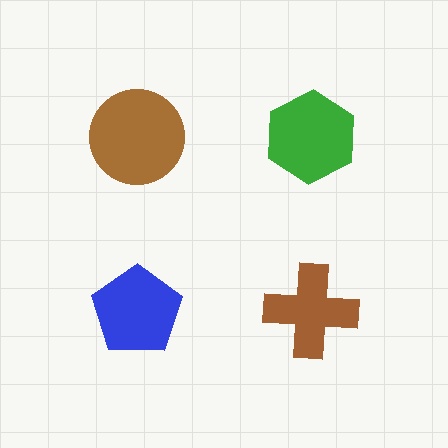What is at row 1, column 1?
A brown circle.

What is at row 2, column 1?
A blue pentagon.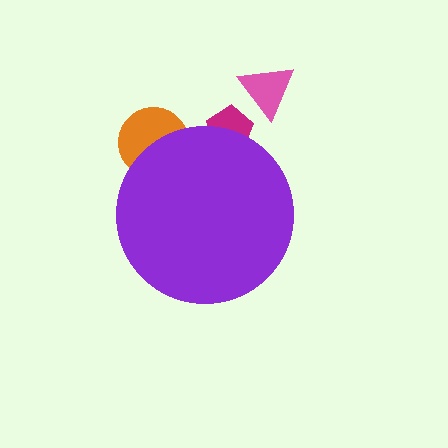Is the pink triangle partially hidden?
No, the pink triangle is fully visible.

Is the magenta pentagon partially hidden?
Yes, the magenta pentagon is partially hidden behind the purple circle.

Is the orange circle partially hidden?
Yes, the orange circle is partially hidden behind the purple circle.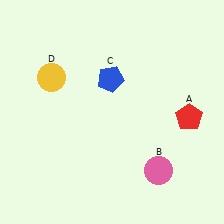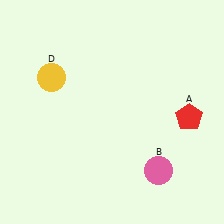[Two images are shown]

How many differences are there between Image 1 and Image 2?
There is 1 difference between the two images.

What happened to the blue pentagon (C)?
The blue pentagon (C) was removed in Image 2. It was in the top-left area of Image 1.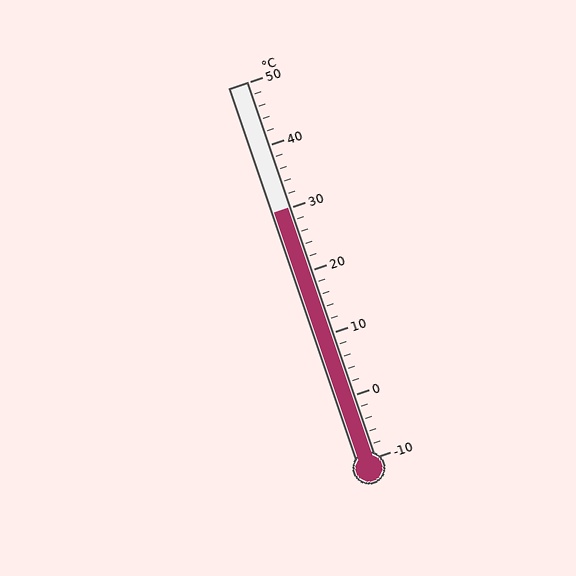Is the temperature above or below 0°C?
The temperature is above 0°C.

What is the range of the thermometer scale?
The thermometer scale ranges from -10°C to 50°C.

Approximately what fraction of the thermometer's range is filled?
The thermometer is filled to approximately 65% of its range.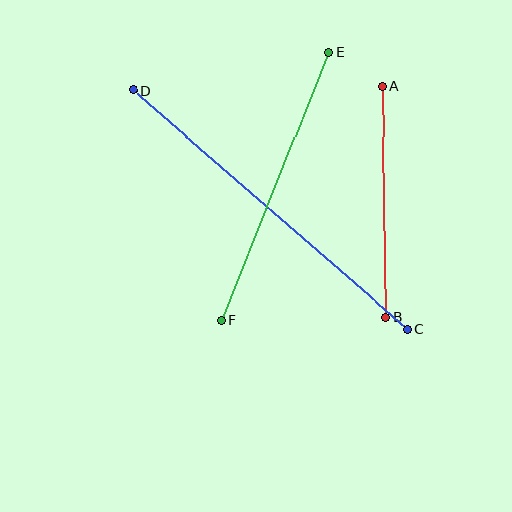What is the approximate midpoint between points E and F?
The midpoint is at approximately (275, 186) pixels.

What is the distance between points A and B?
The distance is approximately 231 pixels.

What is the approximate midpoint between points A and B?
The midpoint is at approximately (384, 201) pixels.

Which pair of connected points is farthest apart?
Points C and D are farthest apart.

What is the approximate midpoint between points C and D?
The midpoint is at approximately (270, 210) pixels.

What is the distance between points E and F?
The distance is approximately 289 pixels.